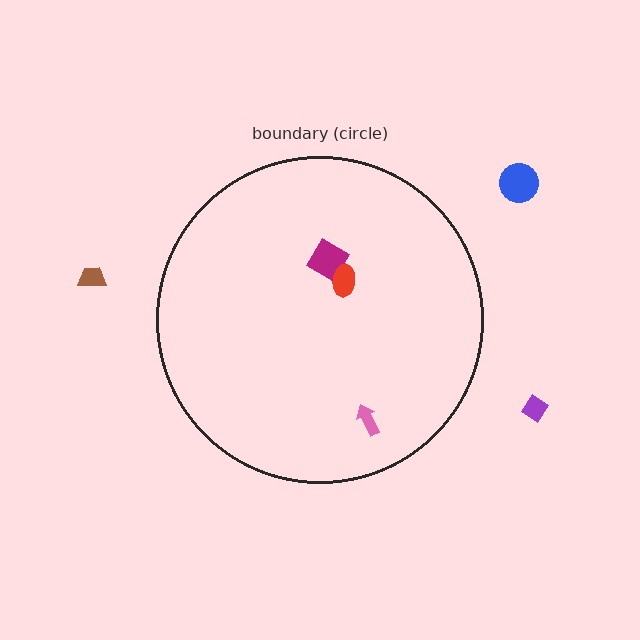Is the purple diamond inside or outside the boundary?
Outside.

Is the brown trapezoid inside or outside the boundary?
Outside.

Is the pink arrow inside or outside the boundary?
Inside.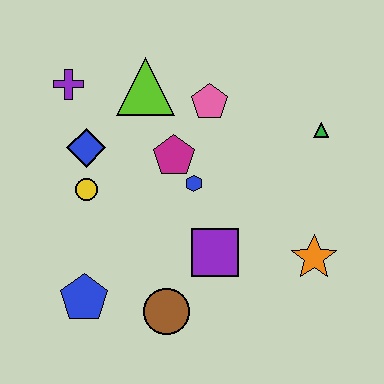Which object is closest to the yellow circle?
The blue diamond is closest to the yellow circle.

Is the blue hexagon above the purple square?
Yes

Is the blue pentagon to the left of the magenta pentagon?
Yes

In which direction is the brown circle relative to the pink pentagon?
The brown circle is below the pink pentagon.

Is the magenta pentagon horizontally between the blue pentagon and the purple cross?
No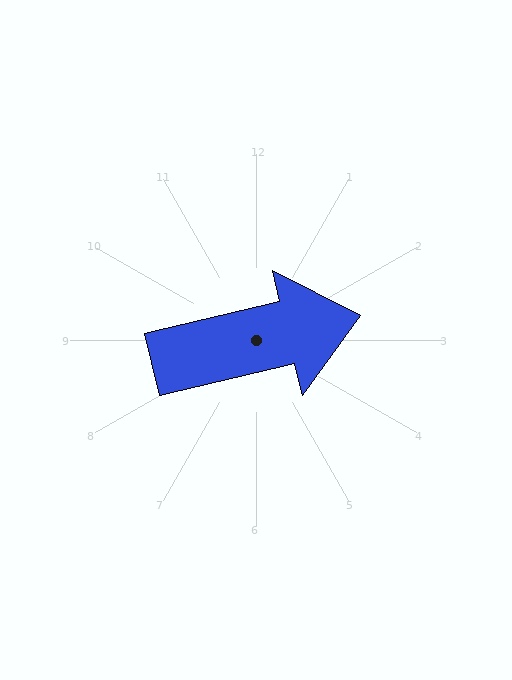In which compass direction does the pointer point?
East.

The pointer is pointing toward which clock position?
Roughly 3 o'clock.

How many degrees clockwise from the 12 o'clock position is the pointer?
Approximately 77 degrees.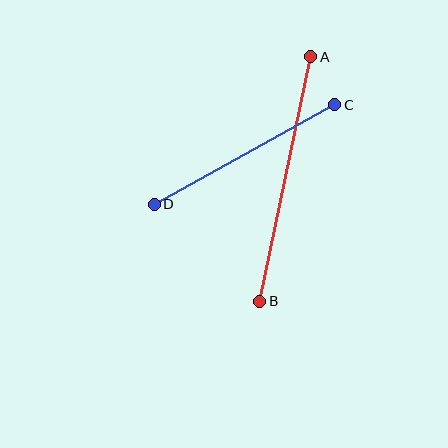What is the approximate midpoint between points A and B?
The midpoint is at approximately (285, 179) pixels.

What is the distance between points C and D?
The distance is approximately 206 pixels.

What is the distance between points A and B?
The distance is approximately 249 pixels.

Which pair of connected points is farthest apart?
Points A and B are farthest apart.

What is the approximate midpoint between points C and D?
The midpoint is at approximately (245, 155) pixels.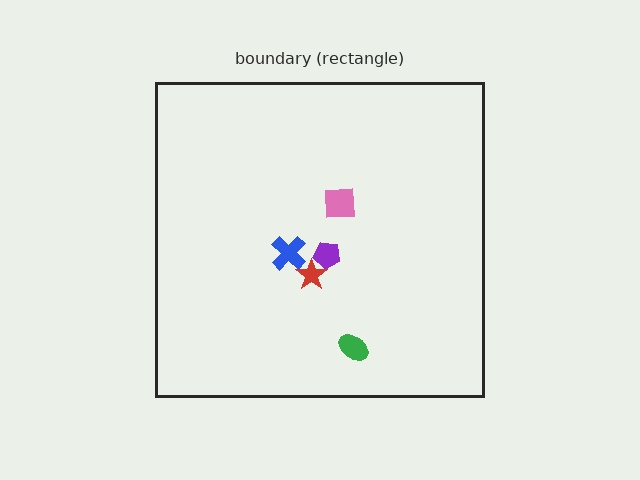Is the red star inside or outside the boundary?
Inside.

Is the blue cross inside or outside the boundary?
Inside.